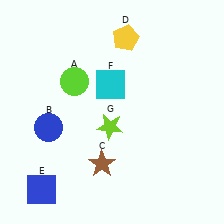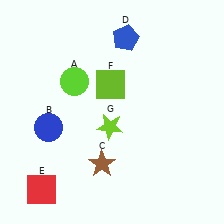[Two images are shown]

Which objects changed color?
D changed from yellow to blue. E changed from blue to red. F changed from cyan to lime.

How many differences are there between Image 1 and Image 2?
There are 3 differences between the two images.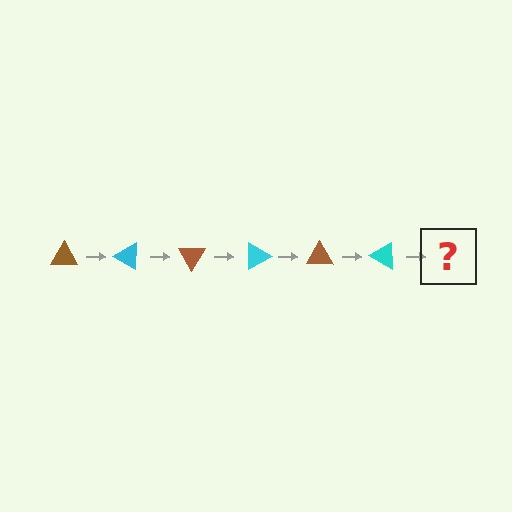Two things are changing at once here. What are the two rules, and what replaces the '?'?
The two rules are that it rotates 30 degrees each step and the color cycles through brown and cyan. The '?' should be a brown triangle, rotated 180 degrees from the start.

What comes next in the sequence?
The next element should be a brown triangle, rotated 180 degrees from the start.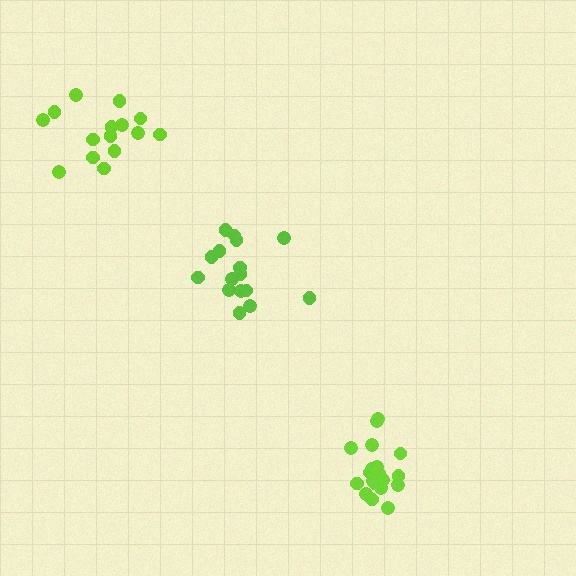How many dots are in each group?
Group 1: 16 dots, Group 2: 19 dots, Group 3: 15 dots (50 total).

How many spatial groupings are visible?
There are 3 spatial groupings.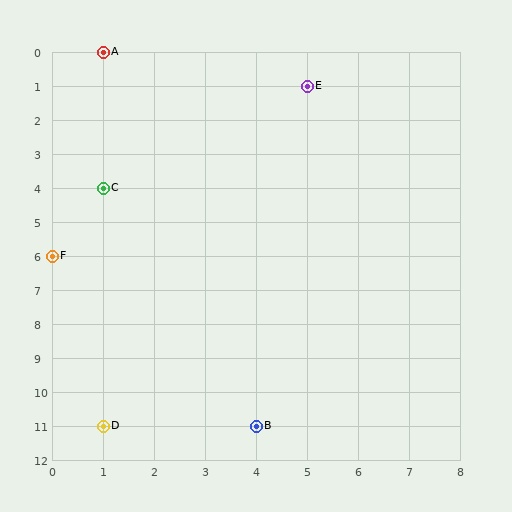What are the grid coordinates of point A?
Point A is at grid coordinates (1, 0).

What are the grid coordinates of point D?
Point D is at grid coordinates (1, 11).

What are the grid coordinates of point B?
Point B is at grid coordinates (4, 11).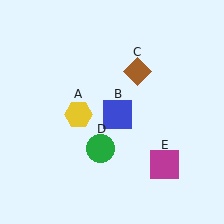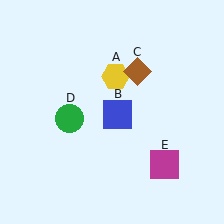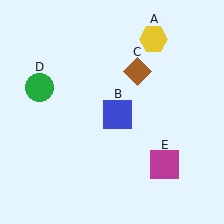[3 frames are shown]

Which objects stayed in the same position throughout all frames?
Blue square (object B) and brown diamond (object C) and magenta square (object E) remained stationary.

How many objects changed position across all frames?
2 objects changed position: yellow hexagon (object A), green circle (object D).